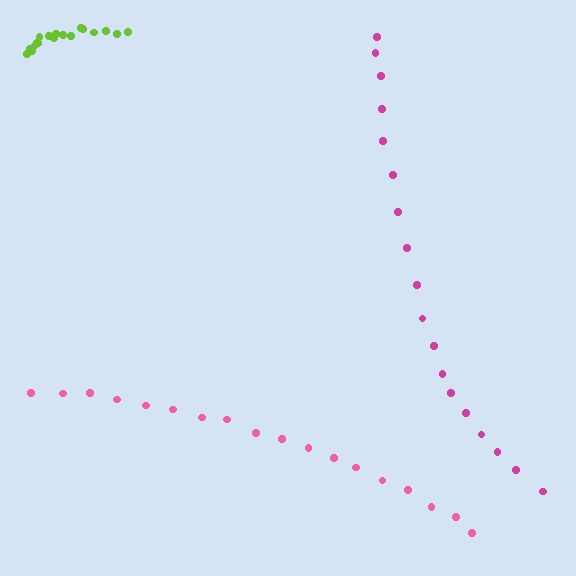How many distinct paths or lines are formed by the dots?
There are 3 distinct paths.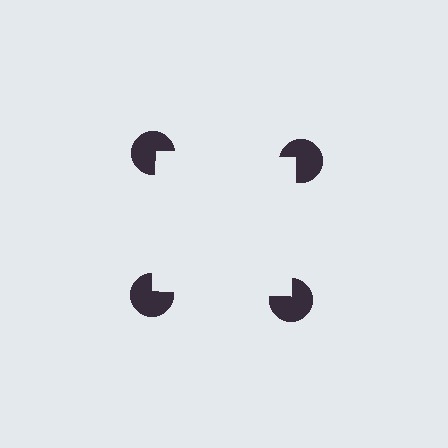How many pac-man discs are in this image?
There are 4 — one at each vertex of the illusory square.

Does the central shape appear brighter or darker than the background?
It typically appears slightly brighter than the background, even though no actual brightness change is drawn.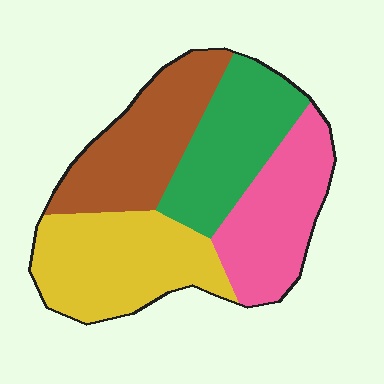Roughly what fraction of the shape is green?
Green takes up about one quarter (1/4) of the shape.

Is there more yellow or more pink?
Yellow.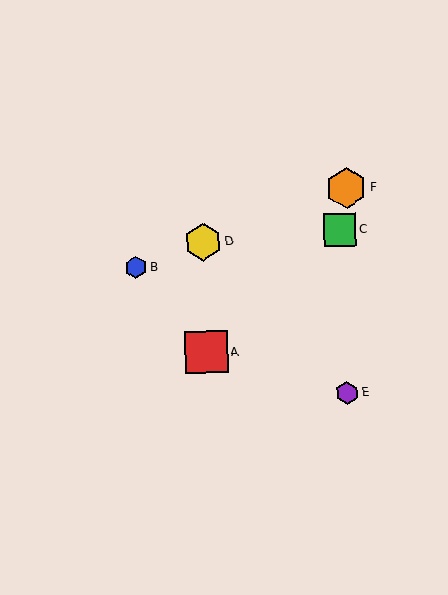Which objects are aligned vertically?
Objects A, D are aligned vertically.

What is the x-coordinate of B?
Object B is at x≈136.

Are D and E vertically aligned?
No, D is at x≈203 and E is at x≈347.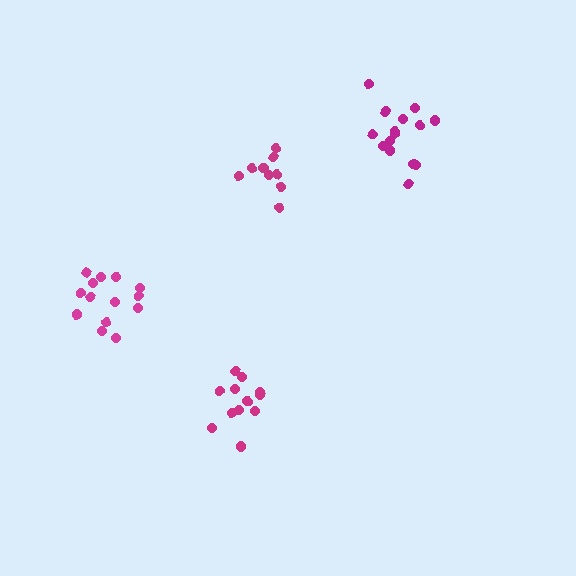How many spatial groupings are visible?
There are 4 spatial groupings.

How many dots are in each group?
Group 1: 12 dots, Group 2: 14 dots, Group 3: 9 dots, Group 4: 15 dots (50 total).